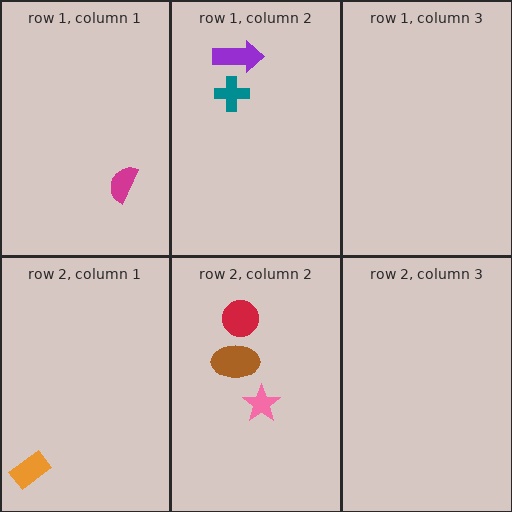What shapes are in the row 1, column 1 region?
The magenta semicircle.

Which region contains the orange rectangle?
The row 2, column 1 region.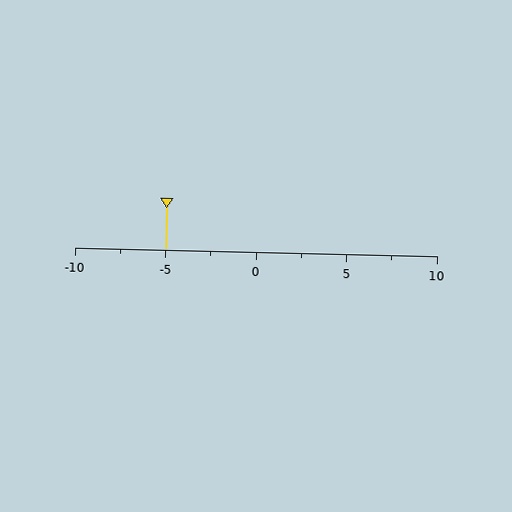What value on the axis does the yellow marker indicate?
The marker indicates approximately -5.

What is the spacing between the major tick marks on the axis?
The major ticks are spaced 5 apart.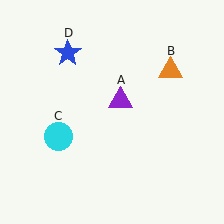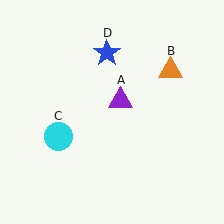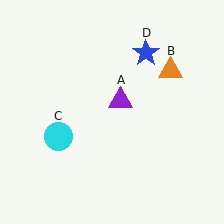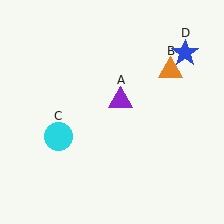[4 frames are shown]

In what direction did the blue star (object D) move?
The blue star (object D) moved right.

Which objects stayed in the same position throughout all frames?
Purple triangle (object A) and orange triangle (object B) and cyan circle (object C) remained stationary.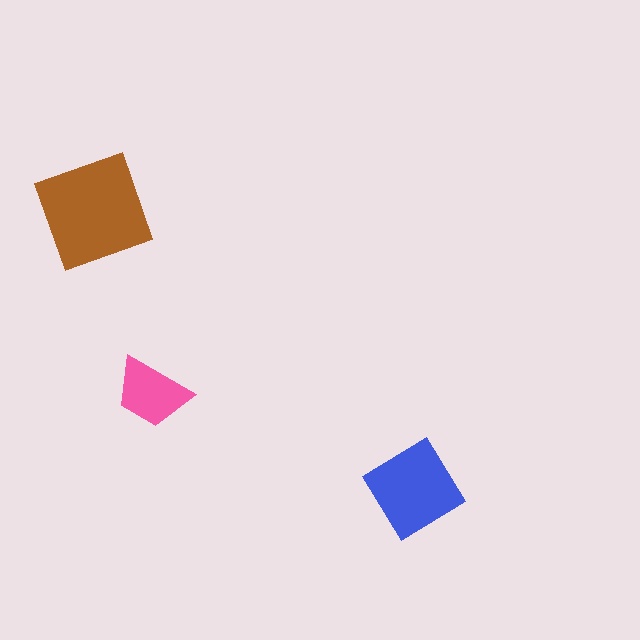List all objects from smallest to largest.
The pink trapezoid, the blue diamond, the brown square.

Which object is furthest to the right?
The blue diamond is rightmost.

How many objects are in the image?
There are 3 objects in the image.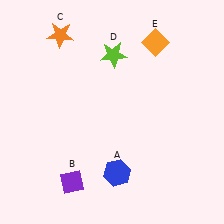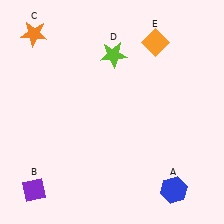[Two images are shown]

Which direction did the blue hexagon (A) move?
The blue hexagon (A) moved right.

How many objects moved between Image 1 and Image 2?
3 objects moved between the two images.